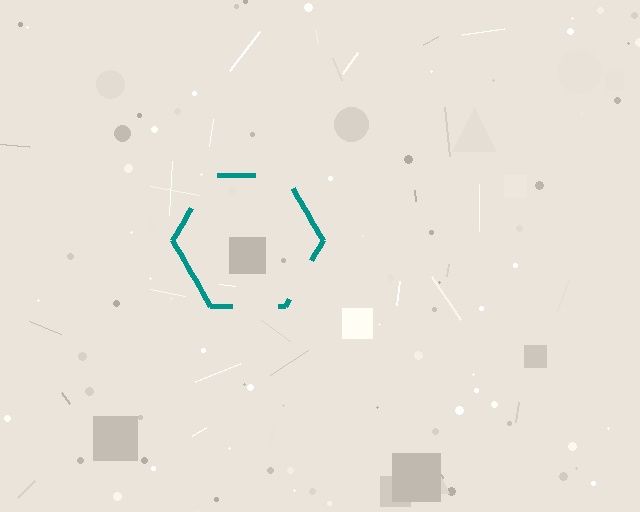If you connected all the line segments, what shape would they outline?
They would outline a hexagon.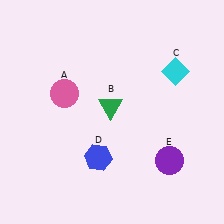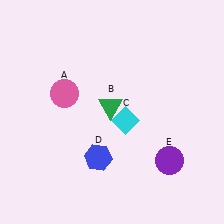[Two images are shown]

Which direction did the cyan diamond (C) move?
The cyan diamond (C) moved left.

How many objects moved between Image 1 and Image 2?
1 object moved between the two images.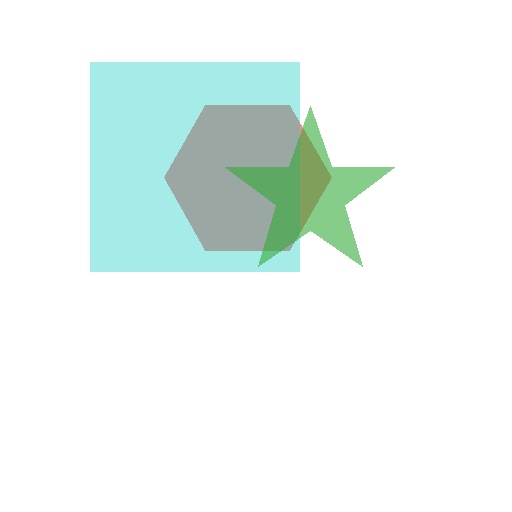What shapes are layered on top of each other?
The layered shapes are: a red hexagon, a cyan square, a green star.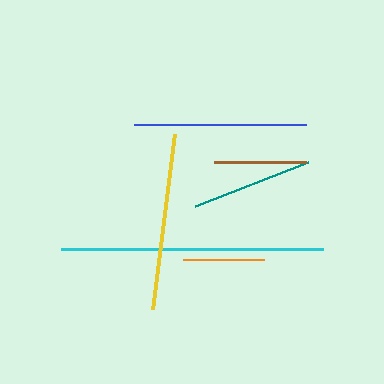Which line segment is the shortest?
The orange line is the shortest at approximately 81 pixels.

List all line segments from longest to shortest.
From longest to shortest: cyan, yellow, blue, teal, brown, orange.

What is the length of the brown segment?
The brown segment is approximately 92 pixels long.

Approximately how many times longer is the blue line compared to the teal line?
The blue line is approximately 1.4 times the length of the teal line.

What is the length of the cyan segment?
The cyan segment is approximately 262 pixels long.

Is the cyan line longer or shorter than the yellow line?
The cyan line is longer than the yellow line.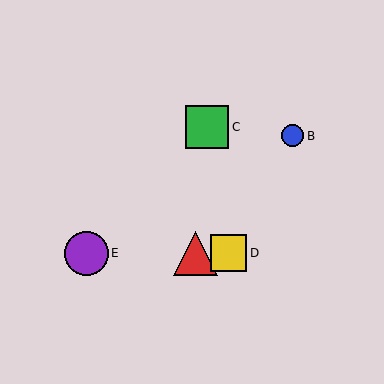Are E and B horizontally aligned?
No, E is at y≈253 and B is at y≈136.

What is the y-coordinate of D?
Object D is at y≈253.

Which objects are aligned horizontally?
Objects A, D, E are aligned horizontally.